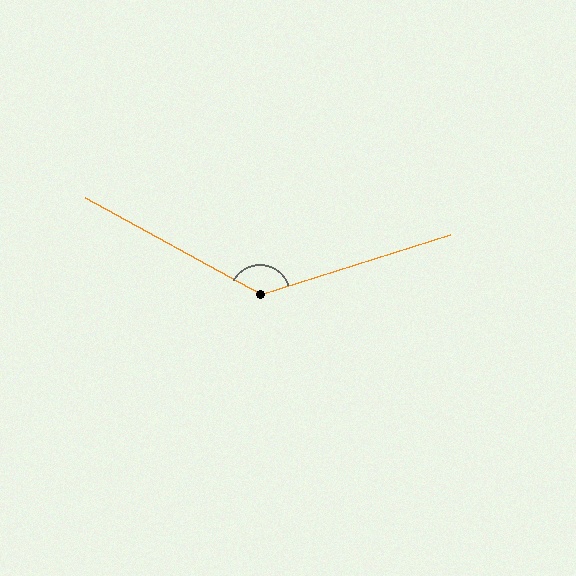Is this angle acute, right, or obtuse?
It is obtuse.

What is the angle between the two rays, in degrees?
Approximately 134 degrees.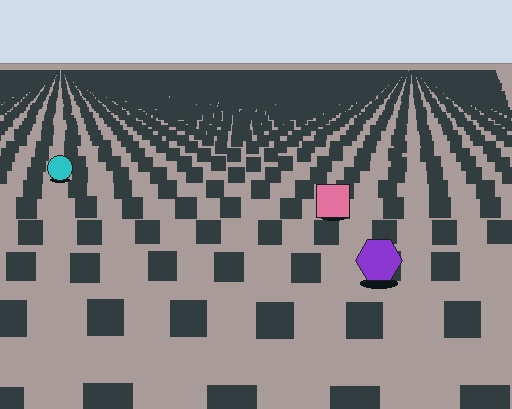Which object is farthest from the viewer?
The cyan circle is farthest from the viewer. It appears smaller and the ground texture around it is denser.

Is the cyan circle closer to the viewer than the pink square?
No. The pink square is closer — you can tell from the texture gradient: the ground texture is coarser near it.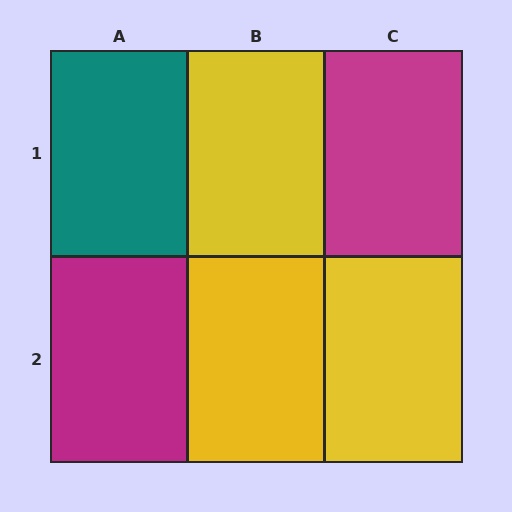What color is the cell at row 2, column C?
Yellow.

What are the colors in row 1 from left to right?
Teal, yellow, magenta.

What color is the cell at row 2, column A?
Magenta.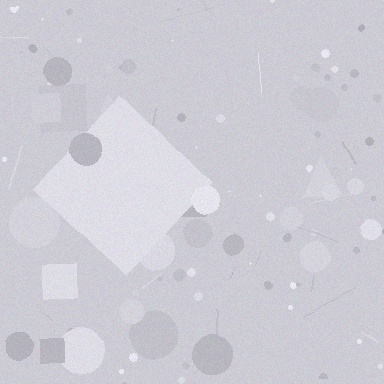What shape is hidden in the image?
A diamond is hidden in the image.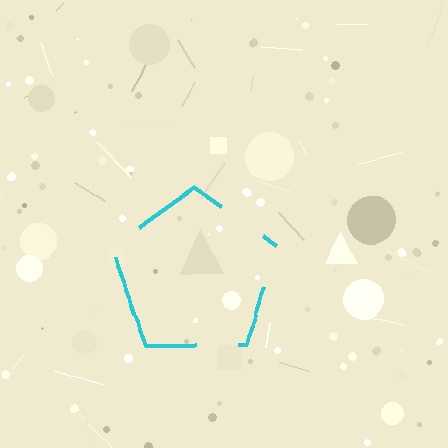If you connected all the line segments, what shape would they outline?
They would outline a pentagon.